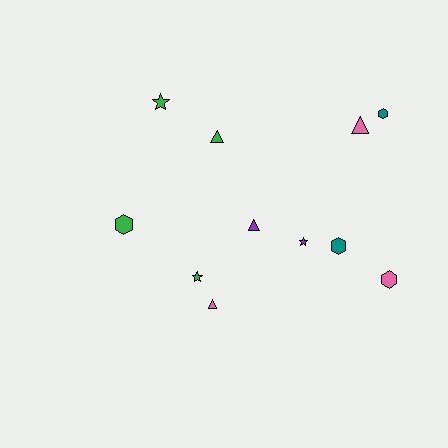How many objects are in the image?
There are 11 objects.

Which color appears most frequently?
Green, with 4 objects.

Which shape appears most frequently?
Hexagon, with 4 objects.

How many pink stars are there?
There are no pink stars.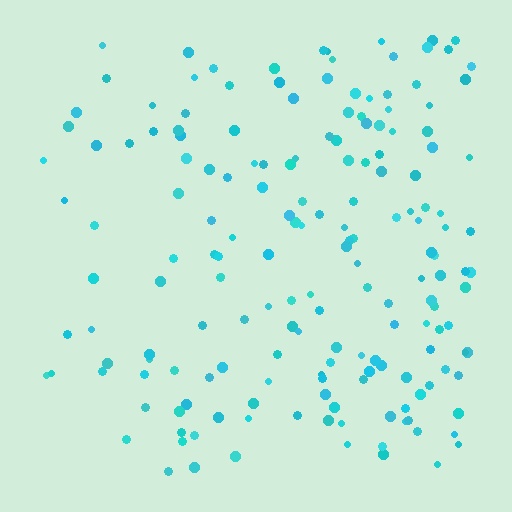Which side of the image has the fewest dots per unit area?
The left.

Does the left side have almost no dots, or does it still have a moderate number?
Still a moderate number, just noticeably fewer than the right.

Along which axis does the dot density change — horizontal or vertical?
Horizontal.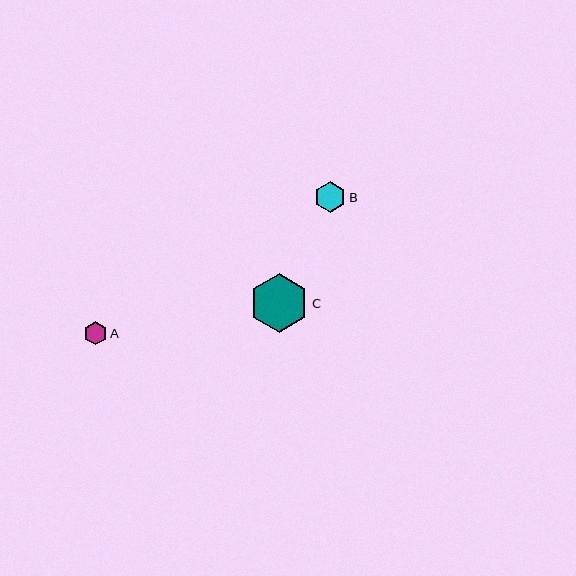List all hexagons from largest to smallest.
From largest to smallest: C, B, A.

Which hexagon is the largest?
Hexagon C is the largest with a size of approximately 59 pixels.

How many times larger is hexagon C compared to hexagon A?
Hexagon C is approximately 2.5 times the size of hexagon A.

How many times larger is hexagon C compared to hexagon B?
Hexagon C is approximately 1.9 times the size of hexagon B.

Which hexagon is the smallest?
Hexagon A is the smallest with a size of approximately 23 pixels.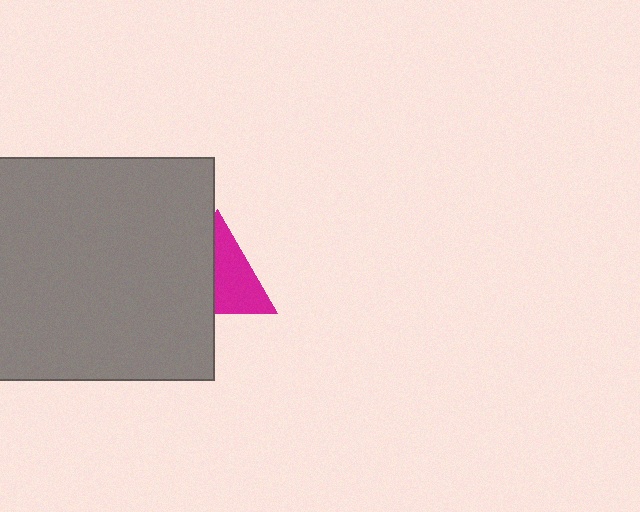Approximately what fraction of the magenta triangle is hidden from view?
Roughly 47% of the magenta triangle is hidden behind the gray square.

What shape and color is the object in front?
The object in front is a gray square.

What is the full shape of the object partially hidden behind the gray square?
The partially hidden object is a magenta triangle.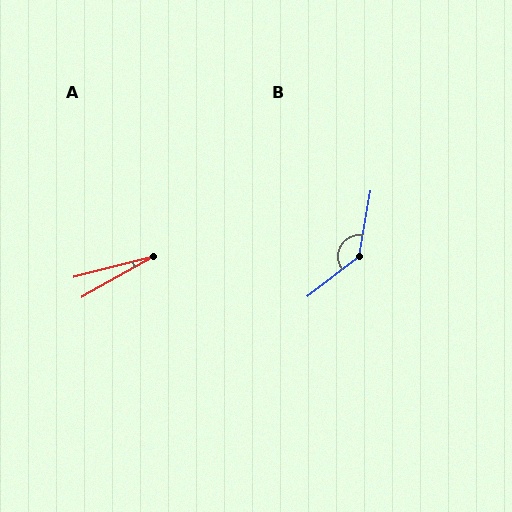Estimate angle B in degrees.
Approximately 138 degrees.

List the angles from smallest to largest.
A (15°), B (138°).